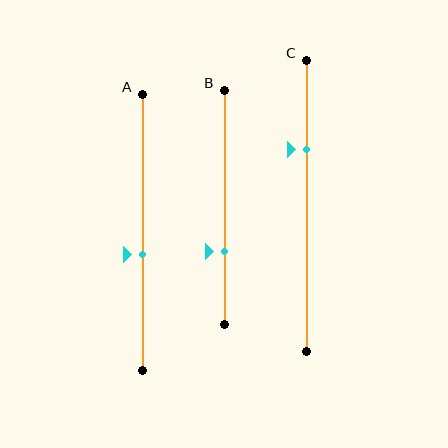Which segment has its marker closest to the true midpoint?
Segment A has its marker closest to the true midpoint.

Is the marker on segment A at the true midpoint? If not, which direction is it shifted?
No, the marker on segment A is shifted downward by about 8% of the segment length.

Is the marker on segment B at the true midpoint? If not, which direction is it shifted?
No, the marker on segment B is shifted downward by about 19% of the segment length.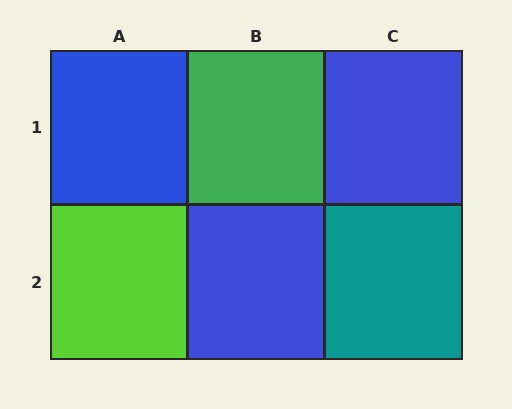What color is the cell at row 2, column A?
Lime.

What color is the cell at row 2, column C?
Teal.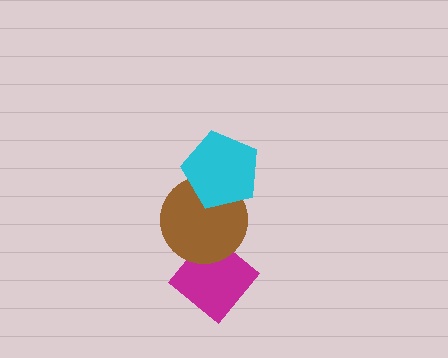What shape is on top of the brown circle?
The cyan pentagon is on top of the brown circle.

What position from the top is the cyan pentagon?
The cyan pentagon is 1st from the top.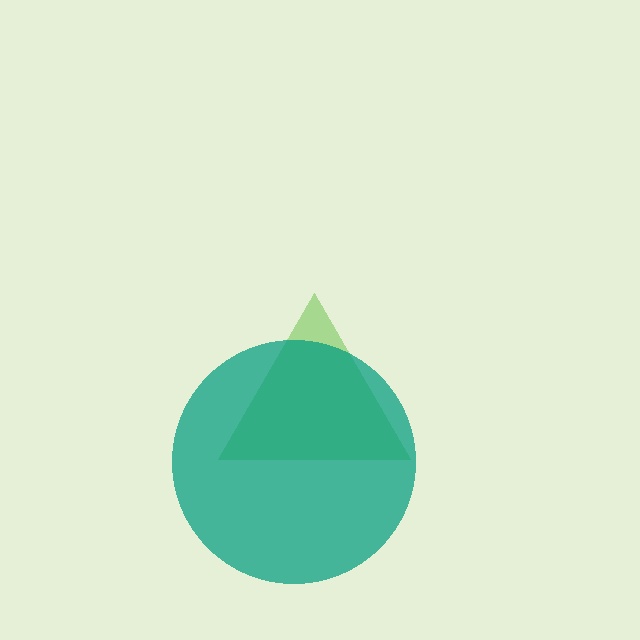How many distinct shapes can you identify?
There are 2 distinct shapes: a lime triangle, a teal circle.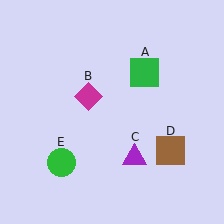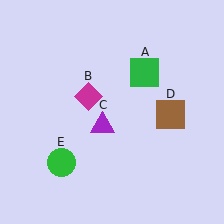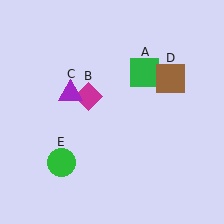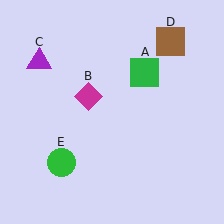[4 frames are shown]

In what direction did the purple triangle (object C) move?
The purple triangle (object C) moved up and to the left.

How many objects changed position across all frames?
2 objects changed position: purple triangle (object C), brown square (object D).